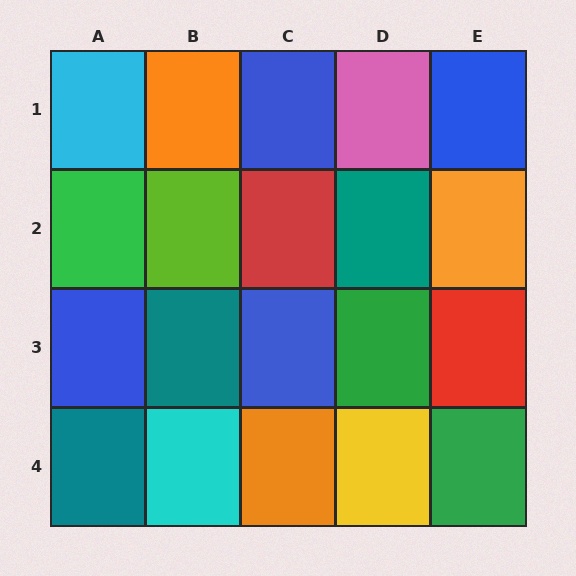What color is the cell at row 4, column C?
Orange.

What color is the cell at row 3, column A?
Blue.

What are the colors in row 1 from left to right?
Cyan, orange, blue, pink, blue.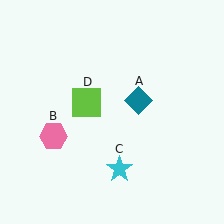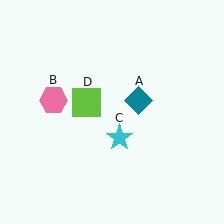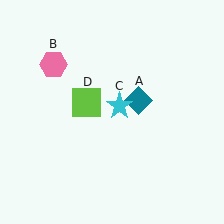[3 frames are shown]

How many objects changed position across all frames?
2 objects changed position: pink hexagon (object B), cyan star (object C).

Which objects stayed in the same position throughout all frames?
Teal diamond (object A) and lime square (object D) remained stationary.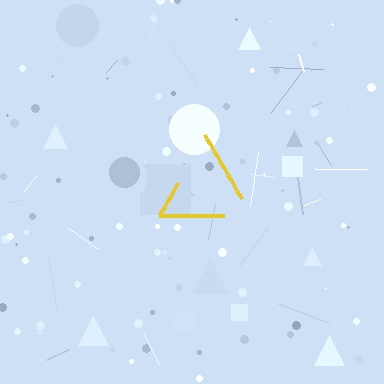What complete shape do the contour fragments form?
The contour fragments form a triangle.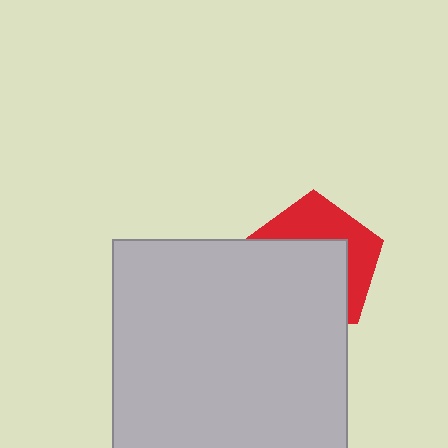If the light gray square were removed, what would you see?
You would see the complete red pentagon.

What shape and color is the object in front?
The object in front is a light gray square.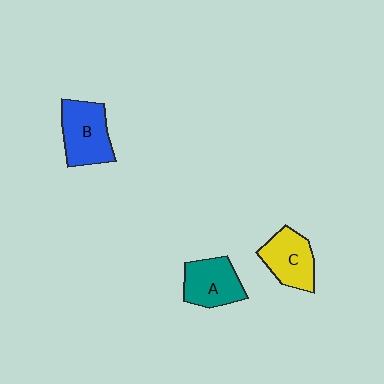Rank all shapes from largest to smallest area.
From largest to smallest: B (blue), A (teal), C (yellow).